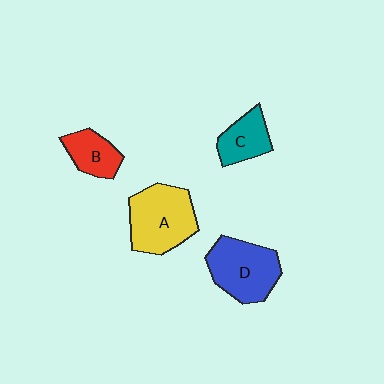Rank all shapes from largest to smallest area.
From largest to smallest: A (yellow), D (blue), C (teal), B (red).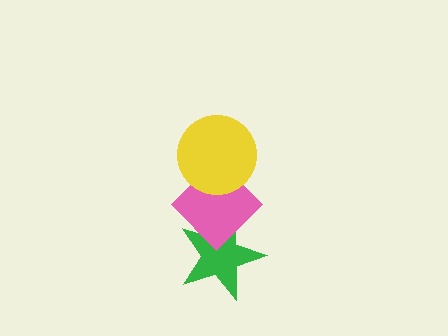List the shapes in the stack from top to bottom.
From top to bottom: the yellow circle, the pink diamond, the green star.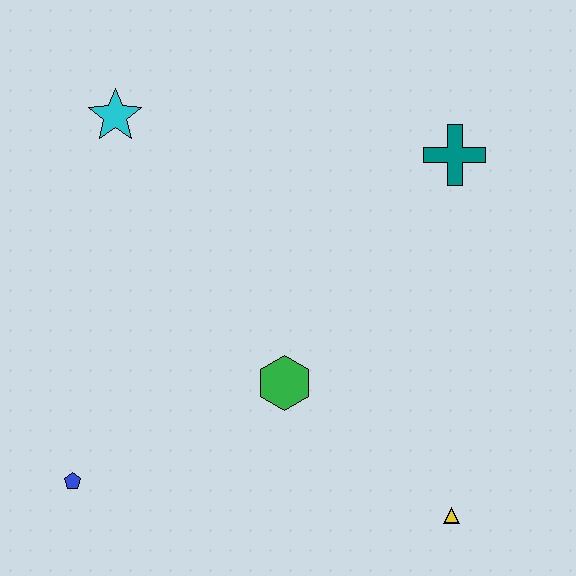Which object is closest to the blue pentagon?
The green hexagon is closest to the blue pentagon.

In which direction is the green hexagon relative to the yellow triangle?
The green hexagon is to the left of the yellow triangle.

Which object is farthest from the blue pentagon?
The teal cross is farthest from the blue pentagon.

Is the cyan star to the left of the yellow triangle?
Yes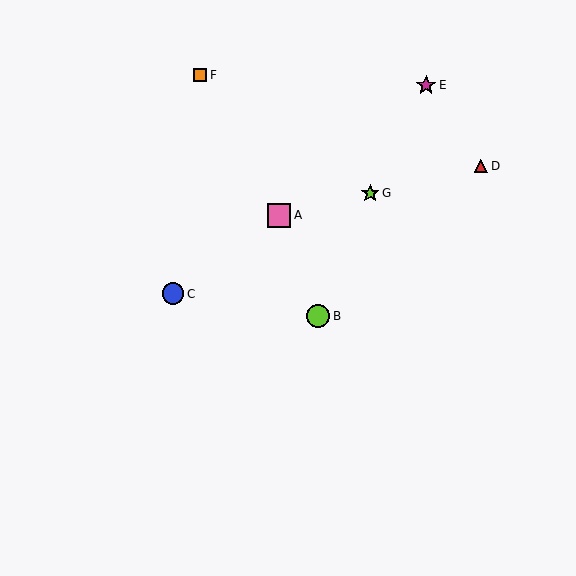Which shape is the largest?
The pink square (labeled A) is the largest.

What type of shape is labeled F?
Shape F is an orange square.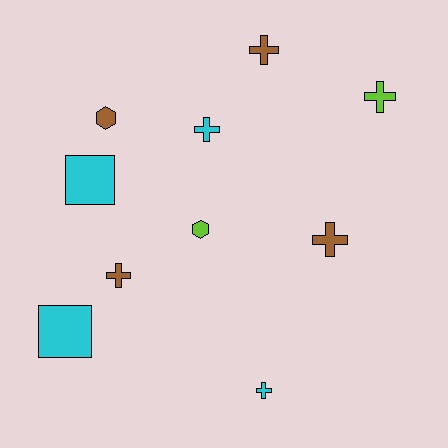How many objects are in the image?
There are 10 objects.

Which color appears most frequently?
Brown, with 4 objects.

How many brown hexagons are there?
There is 1 brown hexagon.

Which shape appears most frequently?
Cross, with 6 objects.